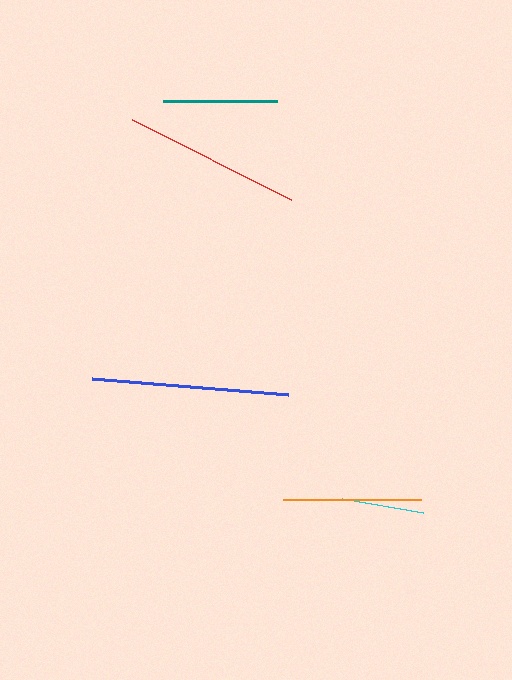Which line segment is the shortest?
The cyan line is the shortest at approximately 83 pixels.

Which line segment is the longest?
The blue line is the longest at approximately 197 pixels.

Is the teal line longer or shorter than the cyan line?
The teal line is longer than the cyan line.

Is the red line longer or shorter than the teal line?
The red line is longer than the teal line.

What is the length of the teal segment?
The teal segment is approximately 113 pixels long.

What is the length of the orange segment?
The orange segment is approximately 138 pixels long.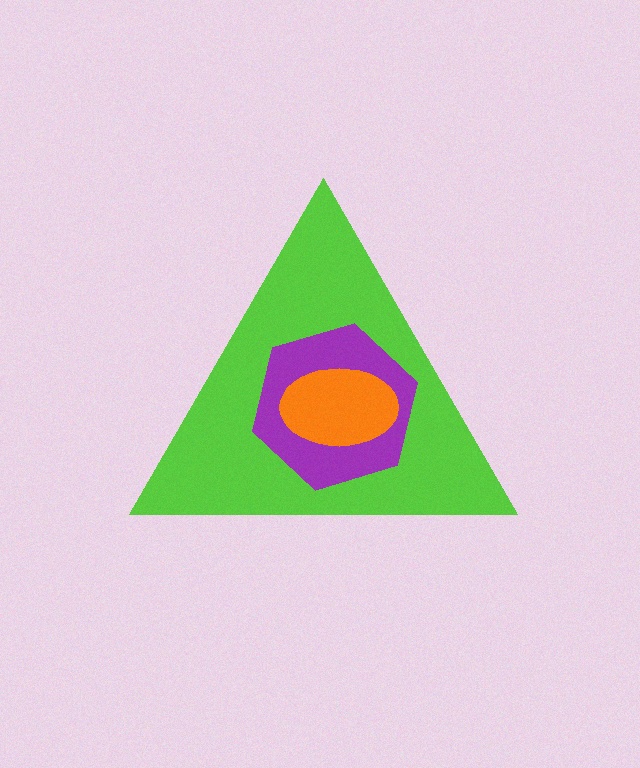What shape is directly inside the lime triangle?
The purple hexagon.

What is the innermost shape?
The orange ellipse.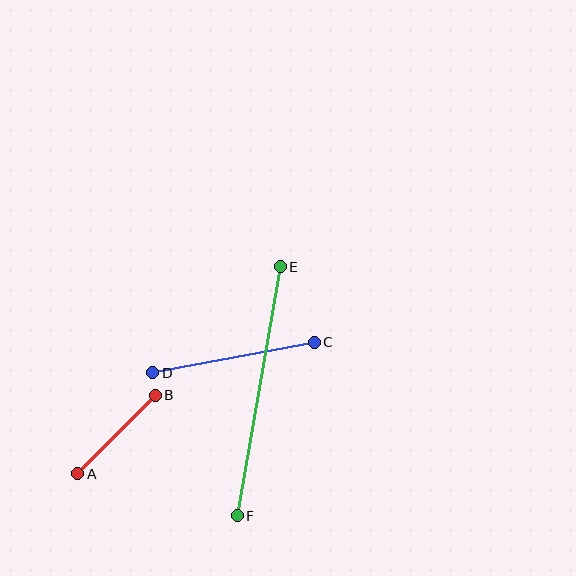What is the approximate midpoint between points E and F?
The midpoint is at approximately (259, 391) pixels.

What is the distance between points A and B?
The distance is approximately 110 pixels.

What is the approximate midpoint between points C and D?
The midpoint is at approximately (233, 358) pixels.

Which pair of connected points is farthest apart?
Points E and F are farthest apart.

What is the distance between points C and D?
The distance is approximately 164 pixels.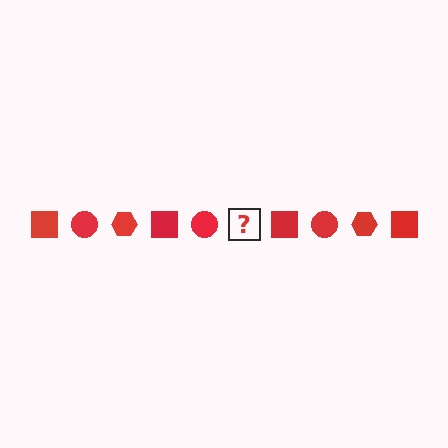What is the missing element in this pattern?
The missing element is a red hexagon.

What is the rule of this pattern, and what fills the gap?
The rule is that the pattern cycles through square, circle, hexagon shapes in red. The gap should be filled with a red hexagon.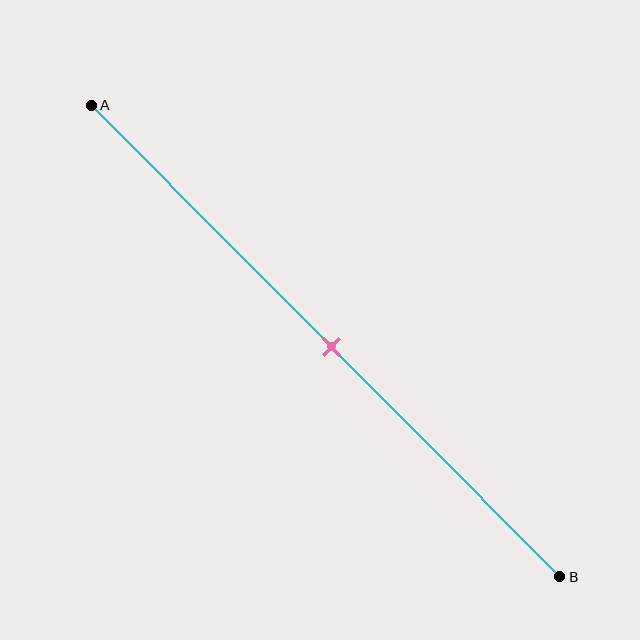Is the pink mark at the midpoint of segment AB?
Yes, the mark is approximately at the midpoint.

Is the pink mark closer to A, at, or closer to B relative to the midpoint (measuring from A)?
The pink mark is approximately at the midpoint of segment AB.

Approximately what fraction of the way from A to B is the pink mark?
The pink mark is approximately 50% of the way from A to B.